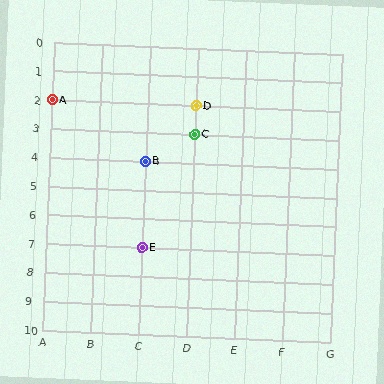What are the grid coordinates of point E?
Point E is at grid coordinates (C, 7).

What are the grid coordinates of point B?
Point B is at grid coordinates (C, 4).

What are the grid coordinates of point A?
Point A is at grid coordinates (A, 2).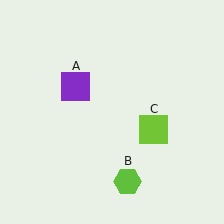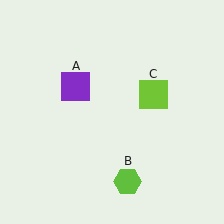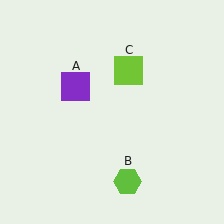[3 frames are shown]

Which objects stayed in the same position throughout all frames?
Purple square (object A) and lime hexagon (object B) remained stationary.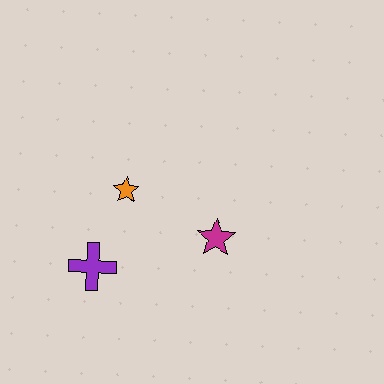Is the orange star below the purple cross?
No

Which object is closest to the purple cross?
The orange star is closest to the purple cross.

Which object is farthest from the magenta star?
The purple cross is farthest from the magenta star.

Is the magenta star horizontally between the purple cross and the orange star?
No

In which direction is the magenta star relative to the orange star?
The magenta star is to the right of the orange star.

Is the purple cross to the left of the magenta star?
Yes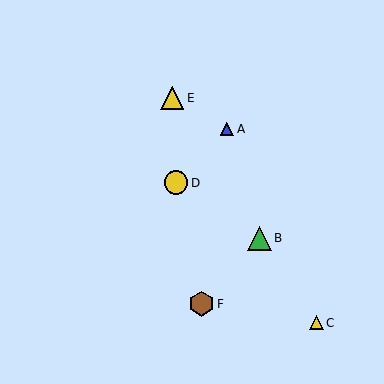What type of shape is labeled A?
Shape A is a blue triangle.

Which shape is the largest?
The brown hexagon (labeled F) is the largest.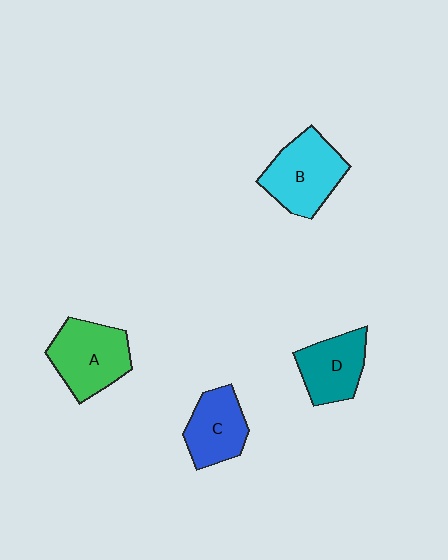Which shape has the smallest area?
Shape C (blue).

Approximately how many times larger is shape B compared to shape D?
Approximately 1.3 times.